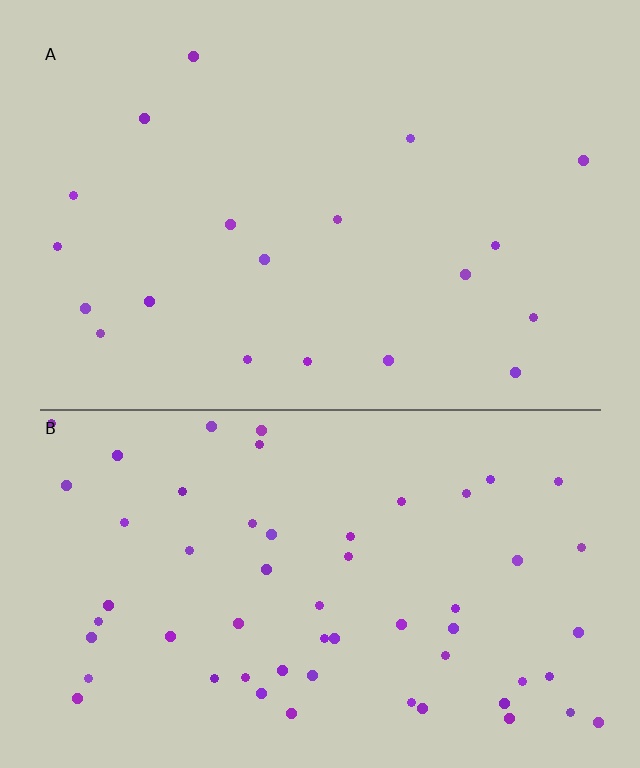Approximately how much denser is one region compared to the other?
Approximately 3.0× — region B over region A.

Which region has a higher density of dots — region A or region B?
B (the bottom).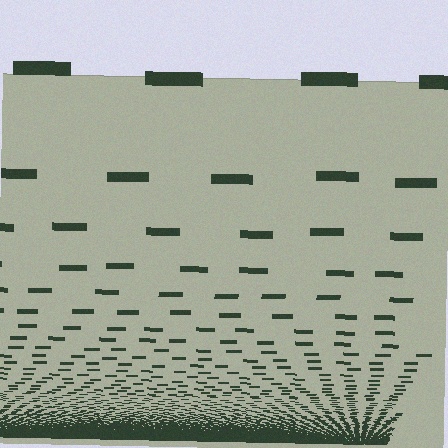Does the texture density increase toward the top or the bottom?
Density increases toward the bottom.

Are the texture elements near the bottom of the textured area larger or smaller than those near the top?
Smaller. The gradient is inverted — elements near the bottom are smaller and denser.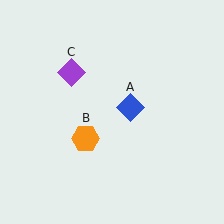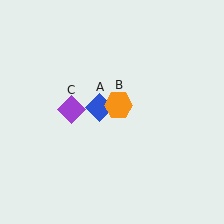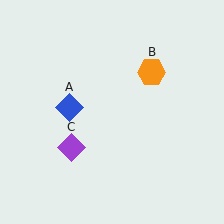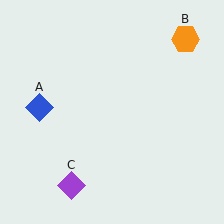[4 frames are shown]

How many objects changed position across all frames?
3 objects changed position: blue diamond (object A), orange hexagon (object B), purple diamond (object C).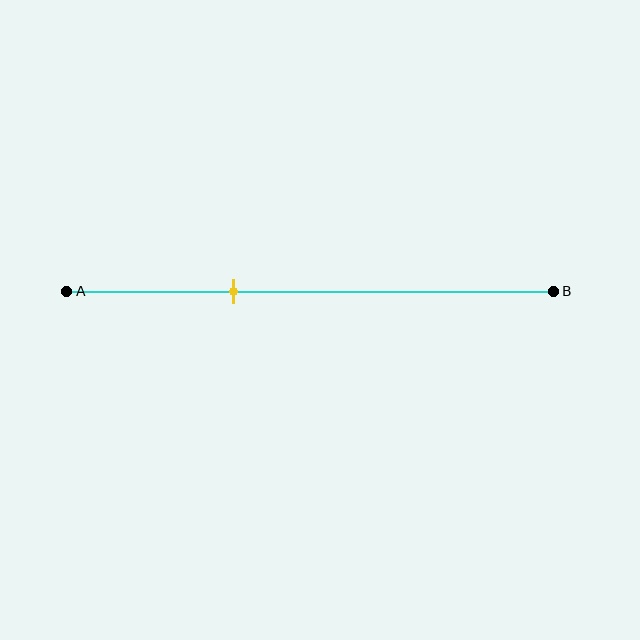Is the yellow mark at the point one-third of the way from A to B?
Yes, the mark is approximately at the one-third point.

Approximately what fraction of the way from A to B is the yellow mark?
The yellow mark is approximately 35% of the way from A to B.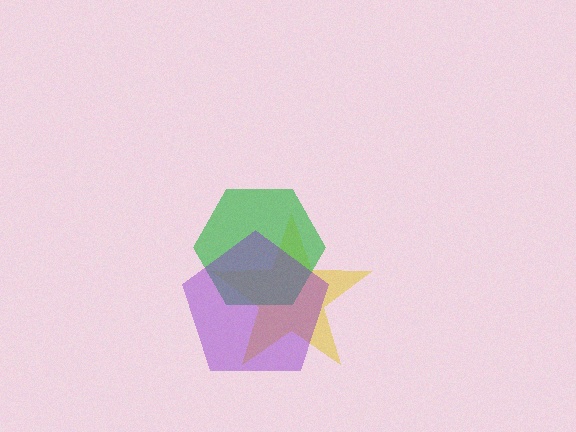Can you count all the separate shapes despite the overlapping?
Yes, there are 3 separate shapes.